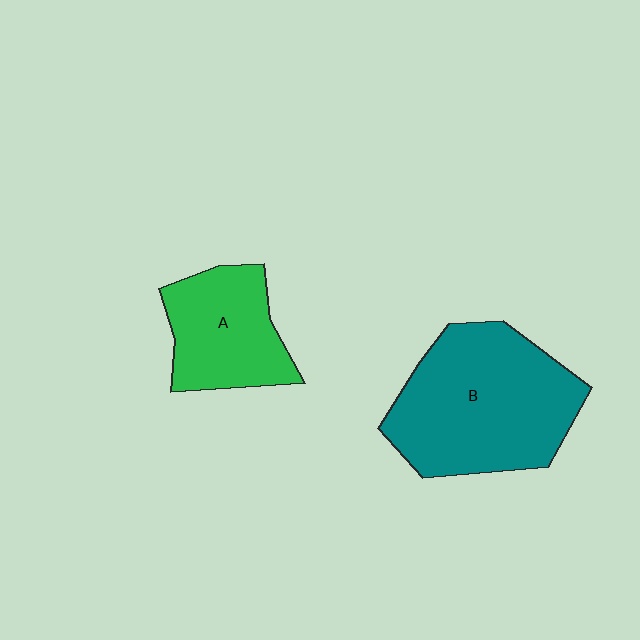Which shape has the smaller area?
Shape A (green).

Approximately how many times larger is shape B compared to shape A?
Approximately 1.7 times.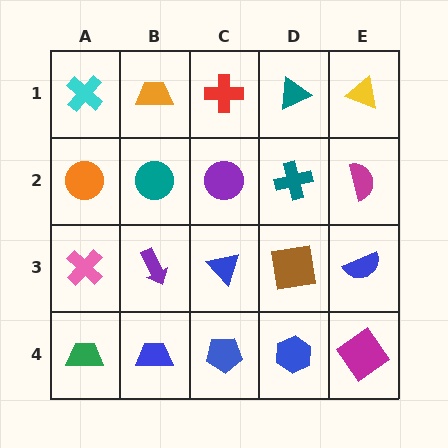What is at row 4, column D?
A blue hexagon.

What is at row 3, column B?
A purple arrow.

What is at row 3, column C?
A blue triangle.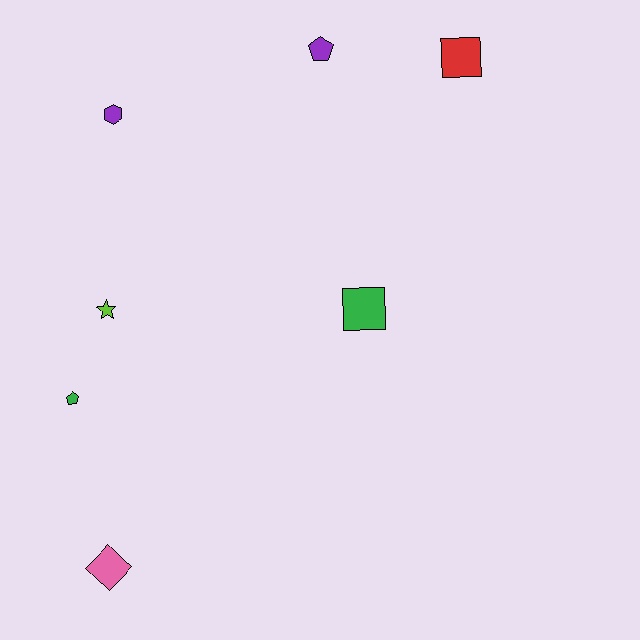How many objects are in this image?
There are 7 objects.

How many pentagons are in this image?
There are 2 pentagons.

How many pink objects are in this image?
There is 1 pink object.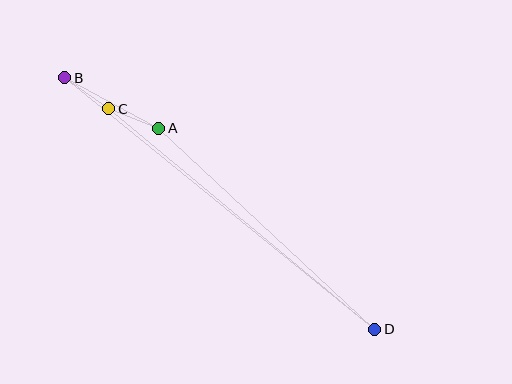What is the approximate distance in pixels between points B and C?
The distance between B and C is approximately 54 pixels.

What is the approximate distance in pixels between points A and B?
The distance between A and B is approximately 107 pixels.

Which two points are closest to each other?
Points A and C are closest to each other.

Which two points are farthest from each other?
Points B and D are farthest from each other.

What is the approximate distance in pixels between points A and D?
The distance between A and D is approximately 295 pixels.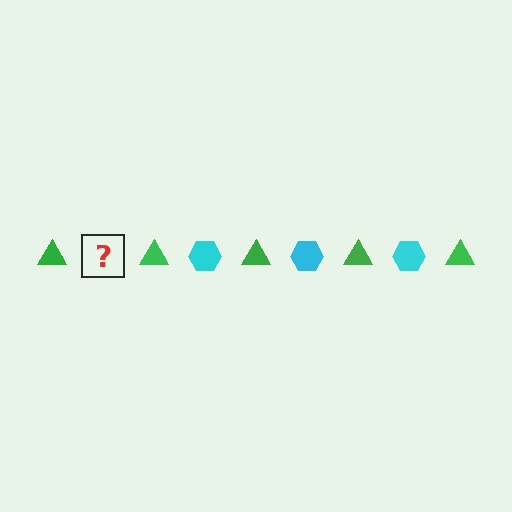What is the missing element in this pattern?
The missing element is a cyan hexagon.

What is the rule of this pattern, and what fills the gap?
The rule is that the pattern alternates between green triangle and cyan hexagon. The gap should be filled with a cyan hexagon.